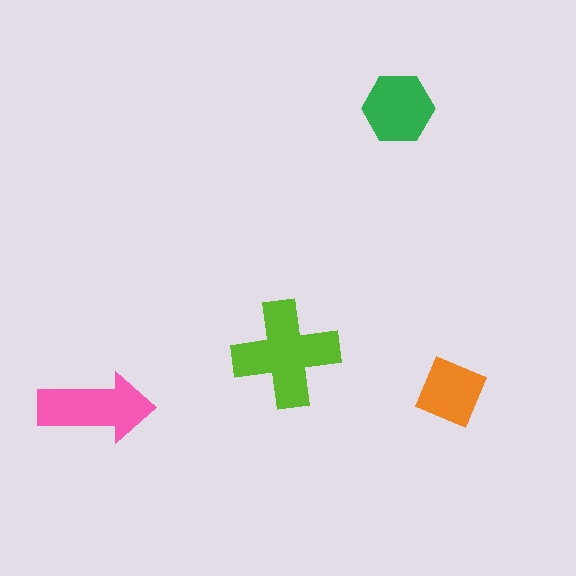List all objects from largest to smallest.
The lime cross, the pink arrow, the green hexagon, the orange diamond.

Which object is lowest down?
The pink arrow is bottommost.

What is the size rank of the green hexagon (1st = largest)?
3rd.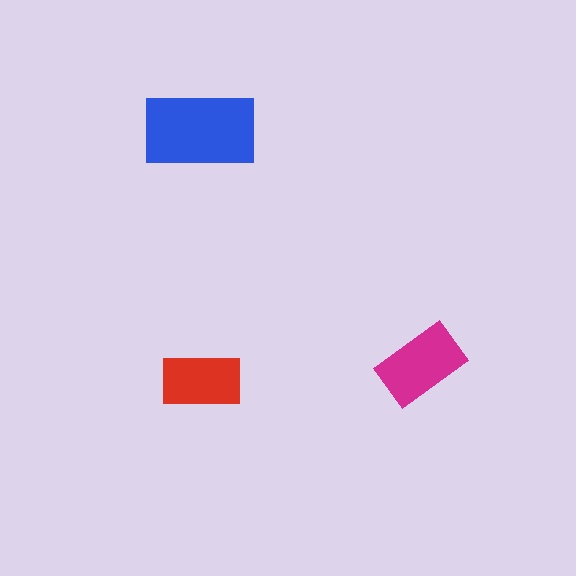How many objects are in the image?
There are 3 objects in the image.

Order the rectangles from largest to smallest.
the blue one, the magenta one, the red one.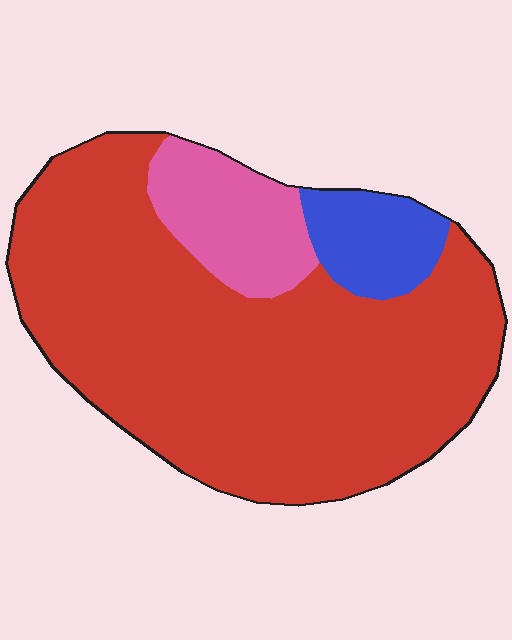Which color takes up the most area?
Red, at roughly 80%.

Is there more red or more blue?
Red.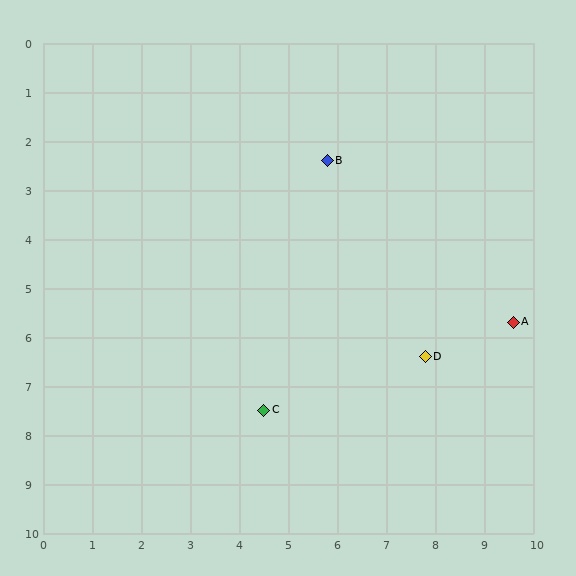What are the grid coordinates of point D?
Point D is at approximately (7.8, 6.4).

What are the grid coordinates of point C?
Point C is at approximately (4.5, 7.5).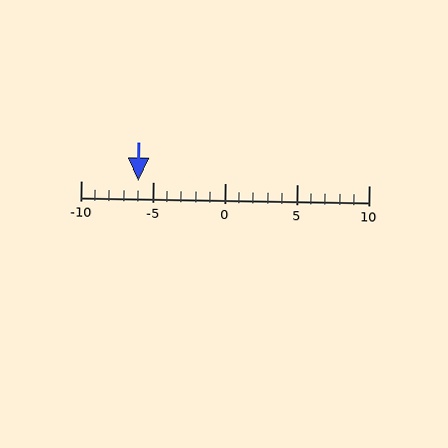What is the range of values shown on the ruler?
The ruler shows values from -10 to 10.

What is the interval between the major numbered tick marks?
The major tick marks are spaced 5 units apart.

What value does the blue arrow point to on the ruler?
The blue arrow points to approximately -6.